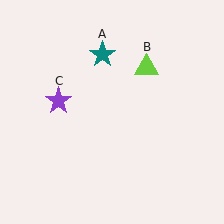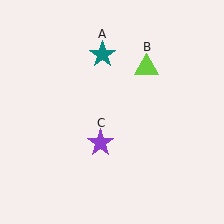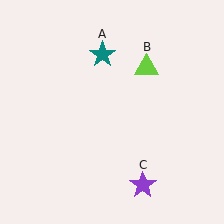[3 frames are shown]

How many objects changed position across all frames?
1 object changed position: purple star (object C).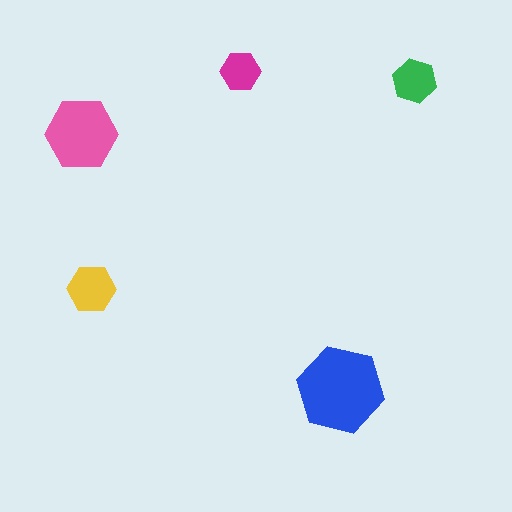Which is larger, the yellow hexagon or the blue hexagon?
The blue one.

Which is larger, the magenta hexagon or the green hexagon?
The green one.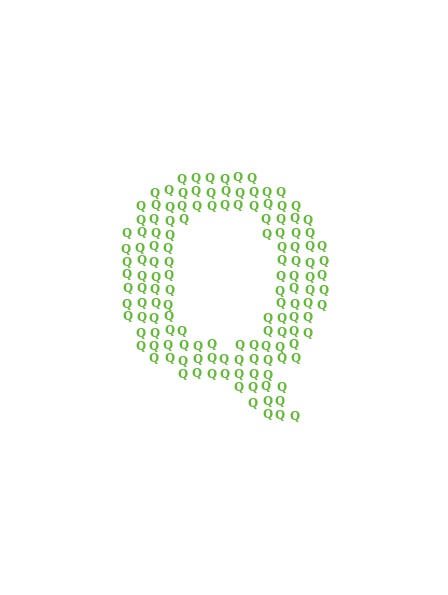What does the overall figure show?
The overall figure shows the letter Q.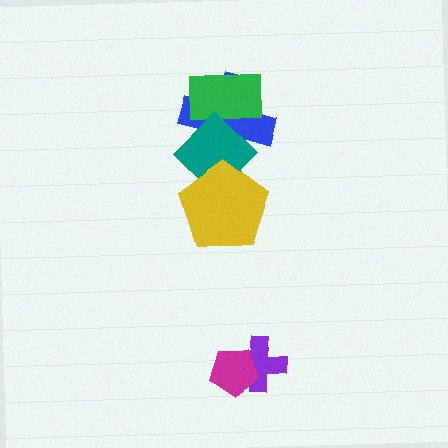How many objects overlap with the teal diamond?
3 objects overlap with the teal diamond.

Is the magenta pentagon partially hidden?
No, no other shape covers it.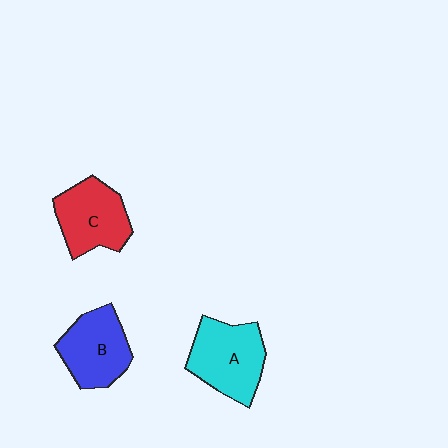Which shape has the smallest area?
Shape B (blue).